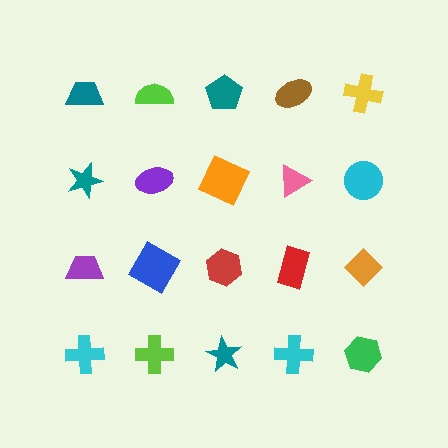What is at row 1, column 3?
A teal pentagon.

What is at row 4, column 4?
A cyan cross.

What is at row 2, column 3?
An orange square.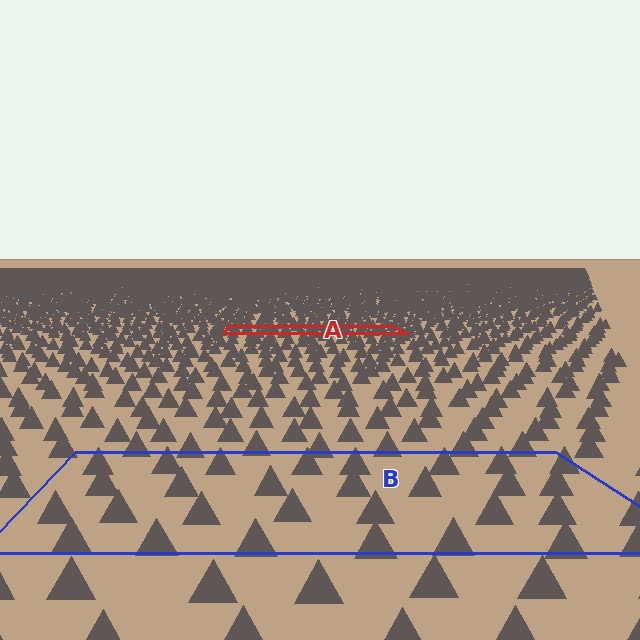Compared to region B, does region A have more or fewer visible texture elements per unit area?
Region A has more texture elements per unit area — they are packed more densely because it is farther away.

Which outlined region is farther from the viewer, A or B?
Region A is farther from the viewer — the texture elements inside it appear smaller and more densely packed.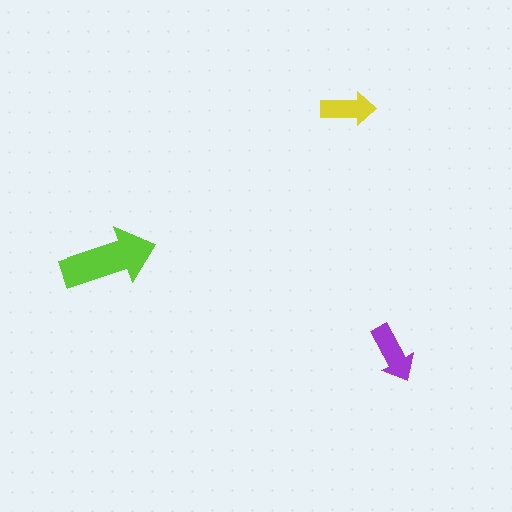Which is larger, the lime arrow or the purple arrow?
The lime one.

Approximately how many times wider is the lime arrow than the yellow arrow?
About 1.5 times wider.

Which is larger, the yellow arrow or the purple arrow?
The purple one.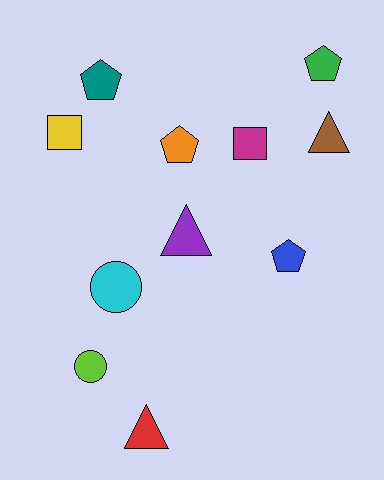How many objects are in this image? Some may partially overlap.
There are 11 objects.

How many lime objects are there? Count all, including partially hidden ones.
There is 1 lime object.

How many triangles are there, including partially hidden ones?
There are 3 triangles.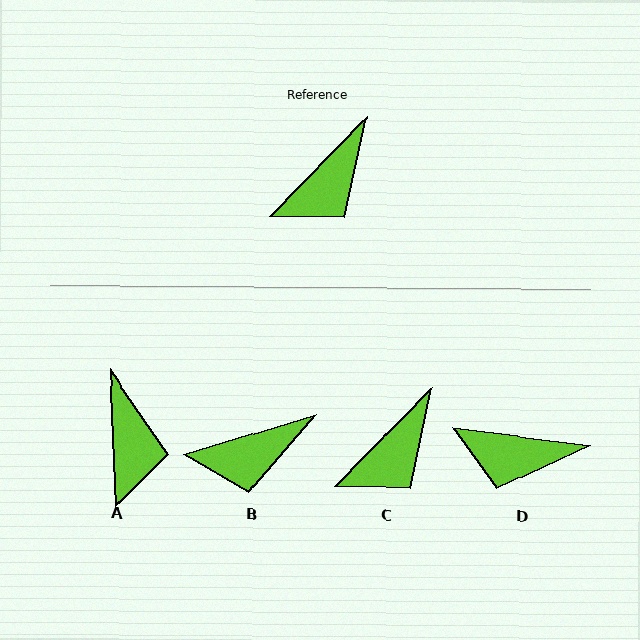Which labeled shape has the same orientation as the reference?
C.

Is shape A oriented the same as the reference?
No, it is off by about 47 degrees.